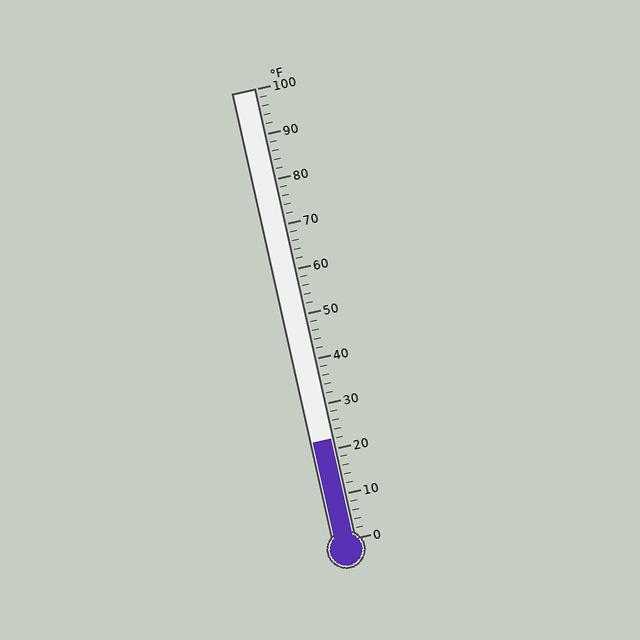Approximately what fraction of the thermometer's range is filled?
The thermometer is filled to approximately 20% of its range.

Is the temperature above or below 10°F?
The temperature is above 10°F.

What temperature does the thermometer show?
The thermometer shows approximately 22°F.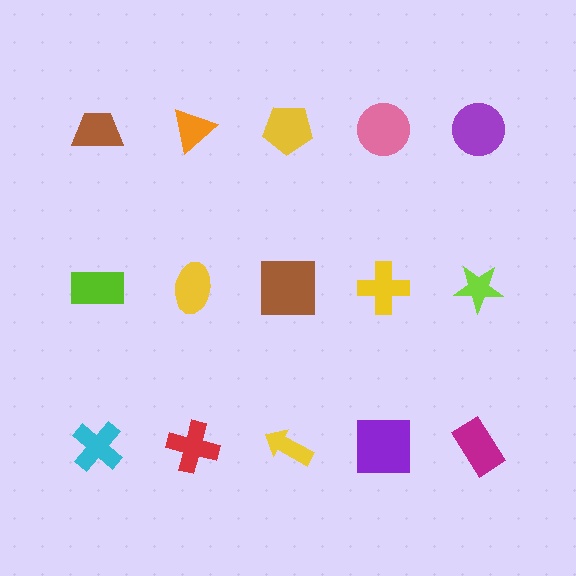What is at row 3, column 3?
A yellow arrow.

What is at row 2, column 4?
A yellow cross.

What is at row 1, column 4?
A pink circle.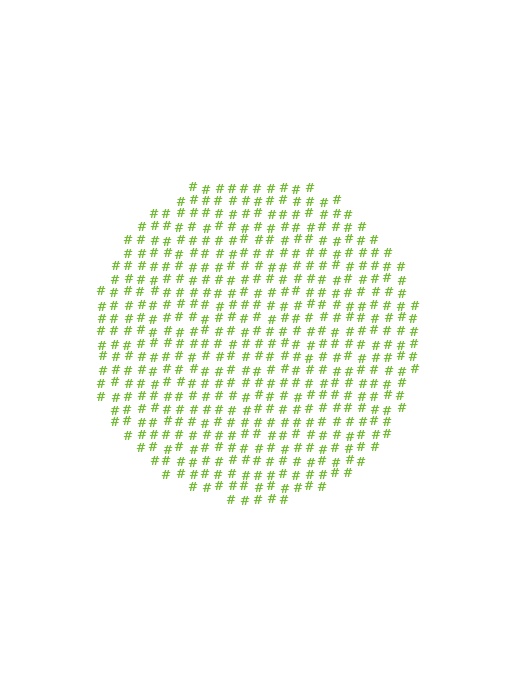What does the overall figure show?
The overall figure shows a circle.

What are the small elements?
The small elements are hash symbols.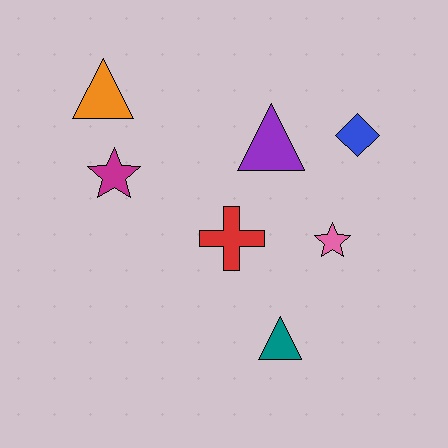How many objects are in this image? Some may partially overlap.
There are 7 objects.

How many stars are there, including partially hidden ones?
There are 2 stars.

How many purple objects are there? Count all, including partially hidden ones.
There is 1 purple object.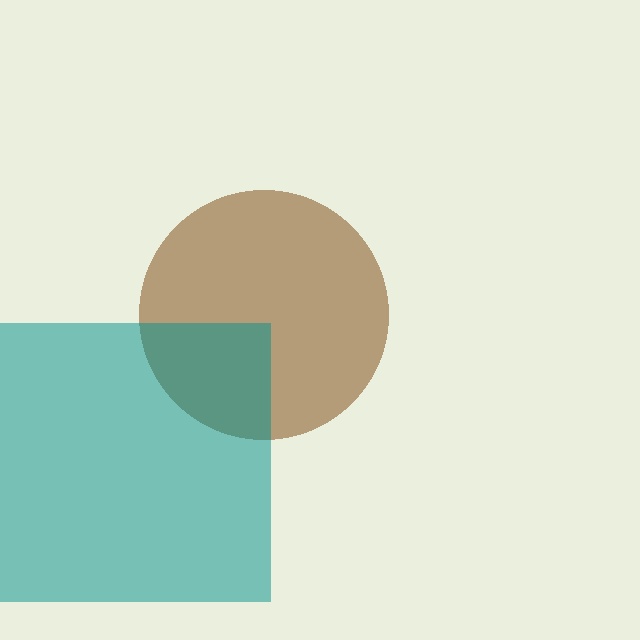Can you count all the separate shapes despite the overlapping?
Yes, there are 2 separate shapes.